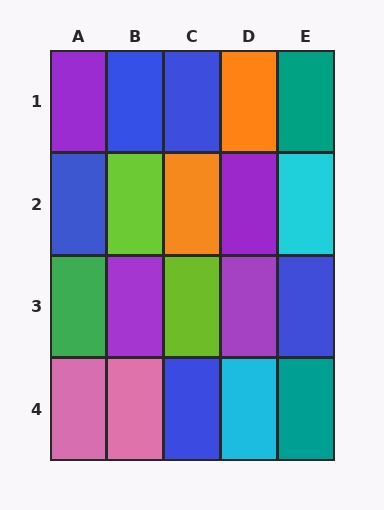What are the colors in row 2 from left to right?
Blue, lime, orange, purple, cyan.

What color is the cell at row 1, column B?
Blue.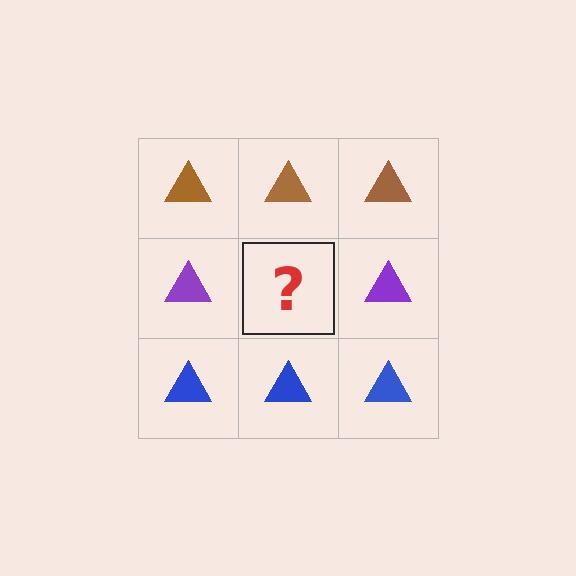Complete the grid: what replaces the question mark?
The question mark should be replaced with a purple triangle.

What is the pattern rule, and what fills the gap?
The rule is that each row has a consistent color. The gap should be filled with a purple triangle.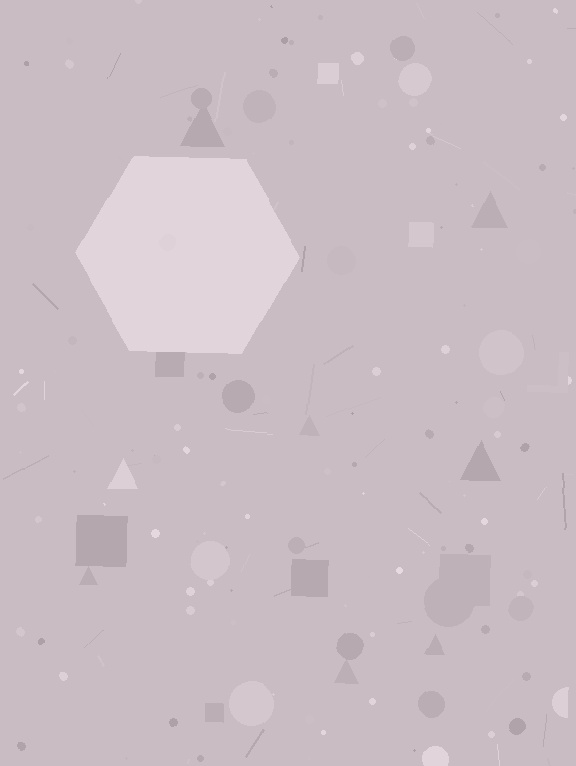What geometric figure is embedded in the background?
A hexagon is embedded in the background.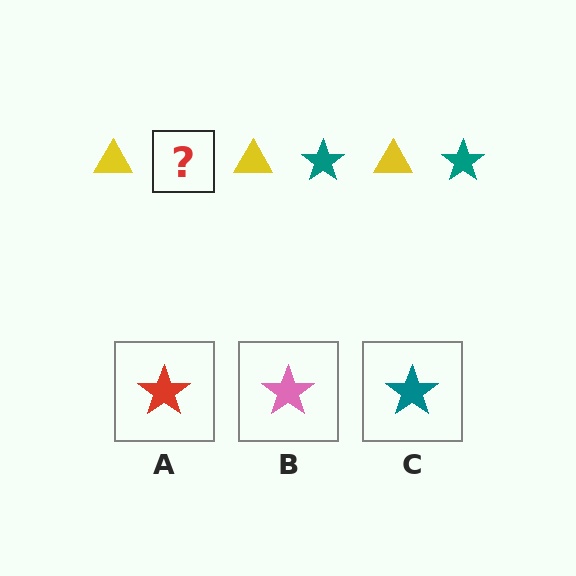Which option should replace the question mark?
Option C.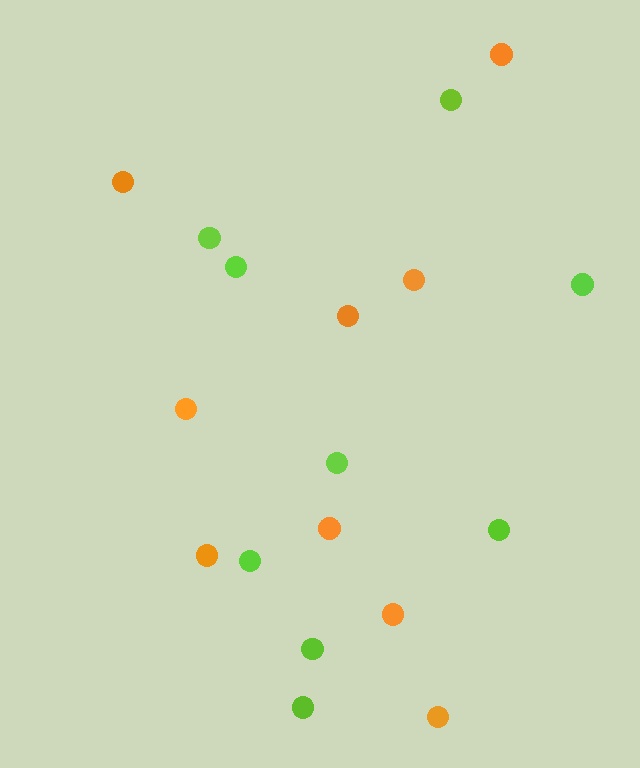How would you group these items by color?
There are 2 groups: one group of lime circles (9) and one group of orange circles (9).